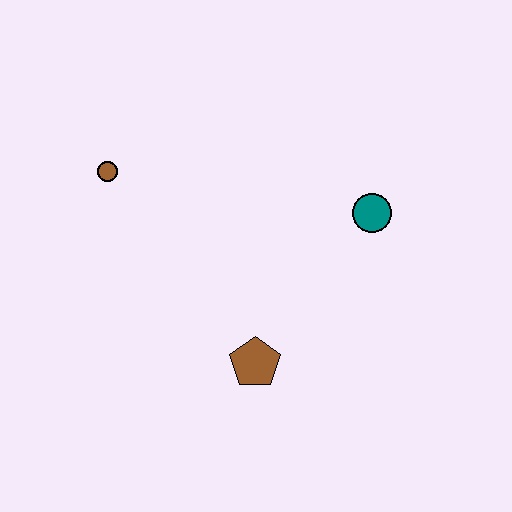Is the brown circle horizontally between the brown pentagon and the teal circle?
No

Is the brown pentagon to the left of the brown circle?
No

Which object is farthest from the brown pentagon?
The brown circle is farthest from the brown pentagon.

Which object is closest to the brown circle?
The brown pentagon is closest to the brown circle.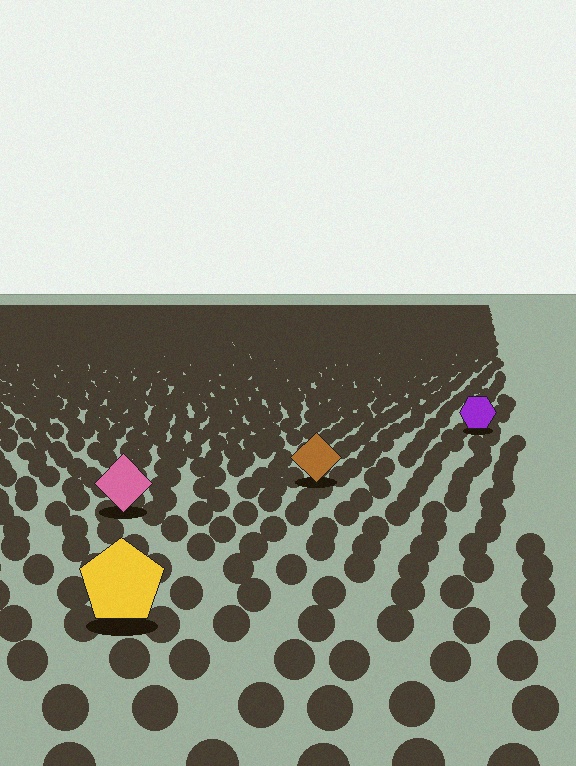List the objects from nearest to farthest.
From nearest to farthest: the yellow pentagon, the pink diamond, the brown diamond, the purple hexagon.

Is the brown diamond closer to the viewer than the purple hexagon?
Yes. The brown diamond is closer — you can tell from the texture gradient: the ground texture is coarser near it.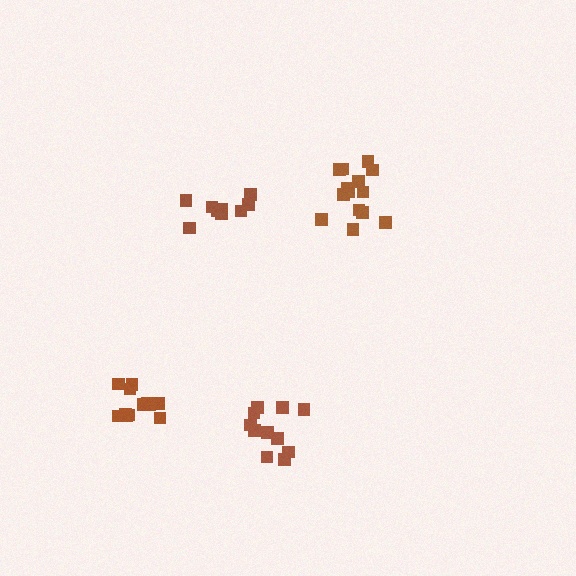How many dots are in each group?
Group 1: 12 dots, Group 2: 11 dots, Group 3: 14 dots, Group 4: 9 dots (46 total).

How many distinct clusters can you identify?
There are 4 distinct clusters.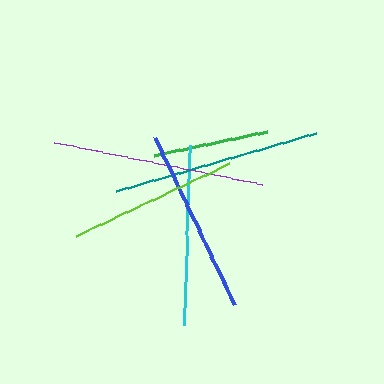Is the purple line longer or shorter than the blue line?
The purple line is longer than the blue line.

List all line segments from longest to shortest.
From longest to shortest: purple, teal, blue, cyan, lime, green.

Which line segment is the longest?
The purple line is the longest at approximately 213 pixels.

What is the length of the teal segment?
The teal segment is approximately 208 pixels long.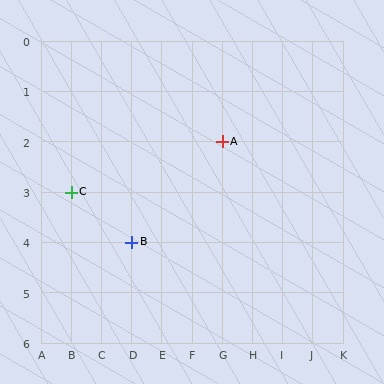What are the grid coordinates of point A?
Point A is at grid coordinates (G, 2).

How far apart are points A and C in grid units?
Points A and C are 5 columns and 1 row apart (about 5.1 grid units diagonally).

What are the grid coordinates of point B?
Point B is at grid coordinates (D, 4).